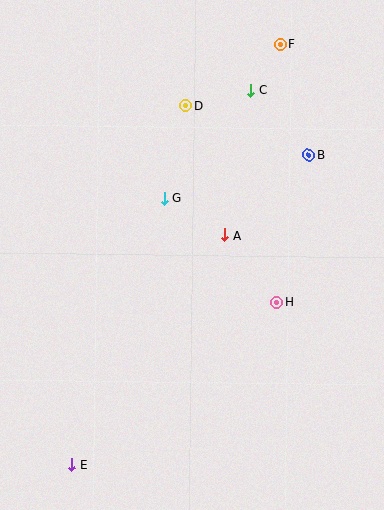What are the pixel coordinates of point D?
Point D is at (186, 105).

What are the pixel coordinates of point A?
Point A is at (225, 235).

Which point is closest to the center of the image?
Point A at (225, 235) is closest to the center.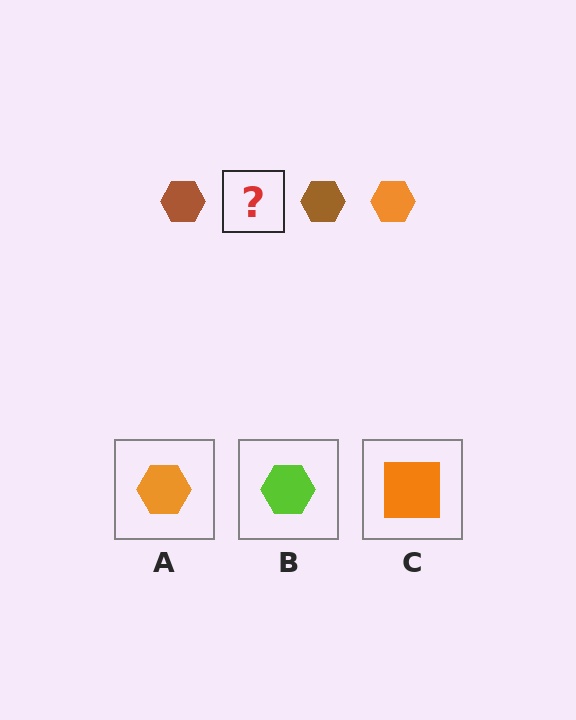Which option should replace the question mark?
Option A.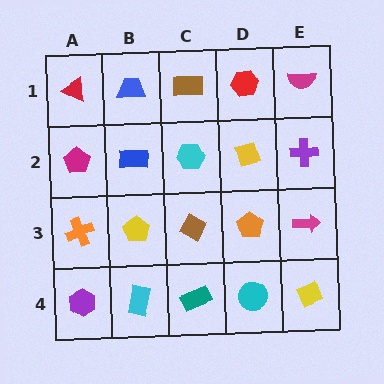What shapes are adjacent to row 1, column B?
A blue rectangle (row 2, column B), a red triangle (row 1, column A), a brown rectangle (row 1, column C).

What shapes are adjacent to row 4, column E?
A magenta arrow (row 3, column E), a cyan circle (row 4, column D).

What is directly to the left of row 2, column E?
A yellow diamond.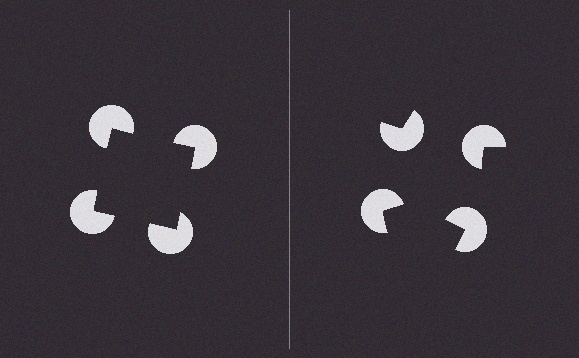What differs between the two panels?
The pac-man discs are positioned identically on both sides; only the wedge orientations differ. On the left they align to a square; on the right they are misaligned.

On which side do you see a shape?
An illusory square appears on the left side. On the right side the wedge cuts are rotated, so no coherent shape forms.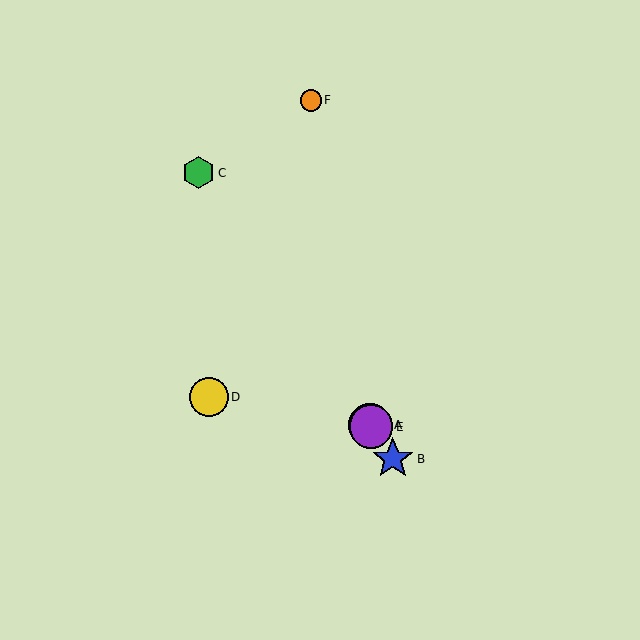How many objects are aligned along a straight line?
4 objects (A, B, C, E) are aligned along a straight line.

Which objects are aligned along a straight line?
Objects A, B, C, E are aligned along a straight line.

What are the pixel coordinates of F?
Object F is at (311, 101).